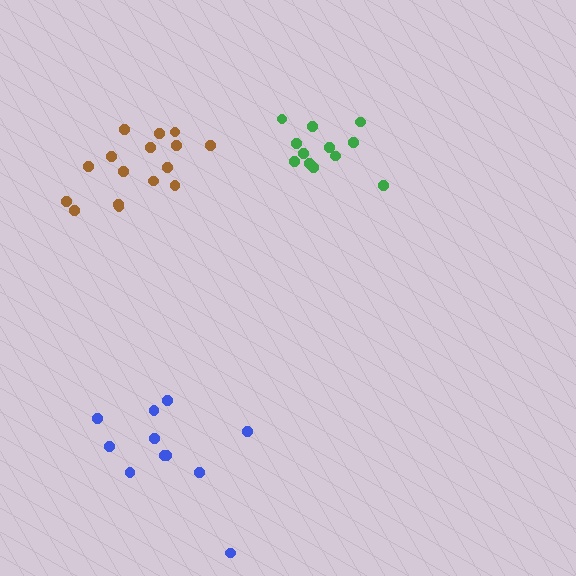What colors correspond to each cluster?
The clusters are colored: brown, blue, green.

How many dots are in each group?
Group 1: 16 dots, Group 2: 11 dots, Group 3: 12 dots (39 total).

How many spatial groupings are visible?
There are 3 spatial groupings.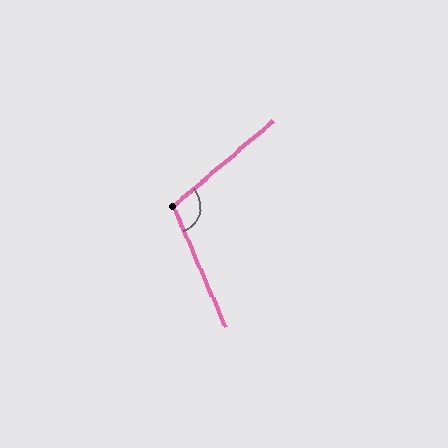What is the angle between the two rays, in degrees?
Approximately 107 degrees.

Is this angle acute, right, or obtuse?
It is obtuse.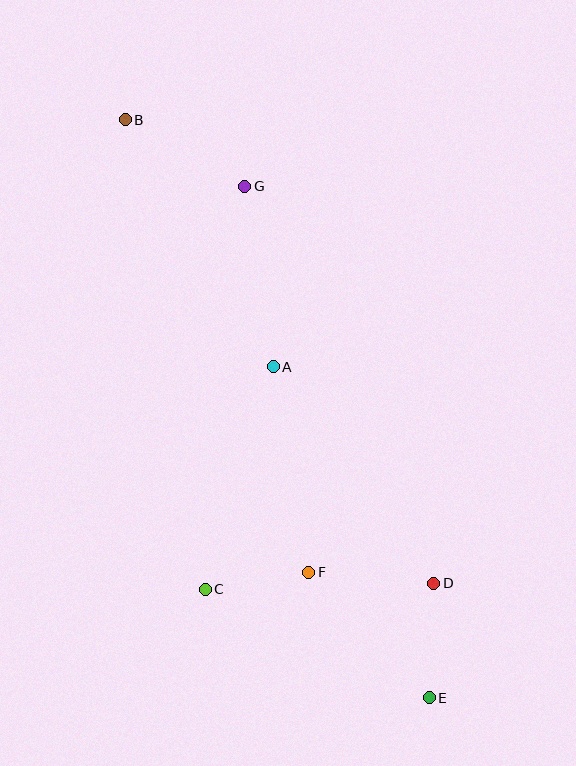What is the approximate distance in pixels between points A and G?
The distance between A and G is approximately 183 pixels.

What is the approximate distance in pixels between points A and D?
The distance between A and D is approximately 269 pixels.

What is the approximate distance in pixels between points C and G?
The distance between C and G is approximately 405 pixels.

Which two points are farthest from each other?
Points B and E are farthest from each other.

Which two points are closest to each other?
Points C and F are closest to each other.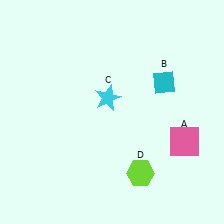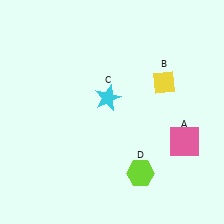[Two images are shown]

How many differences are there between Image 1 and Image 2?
There is 1 difference between the two images.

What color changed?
The diamond (B) changed from cyan in Image 1 to yellow in Image 2.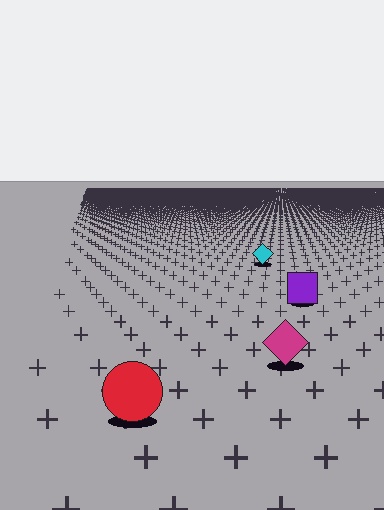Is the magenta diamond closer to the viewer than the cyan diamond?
Yes. The magenta diamond is closer — you can tell from the texture gradient: the ground texture is coarser near it.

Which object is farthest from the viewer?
The cyan diamond is farthest from the viewer. It appears smaller and the ground texture around it is denser.